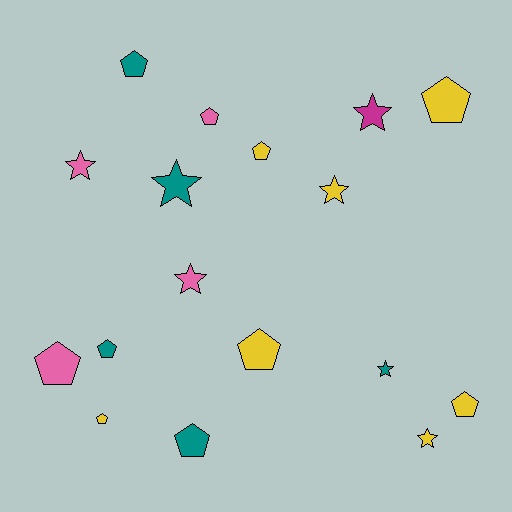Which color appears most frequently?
Yellow, with 7 objects.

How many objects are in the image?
There are 17 objects.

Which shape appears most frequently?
Pentagon, with 10 objects.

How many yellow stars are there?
There are 2 yellow stars.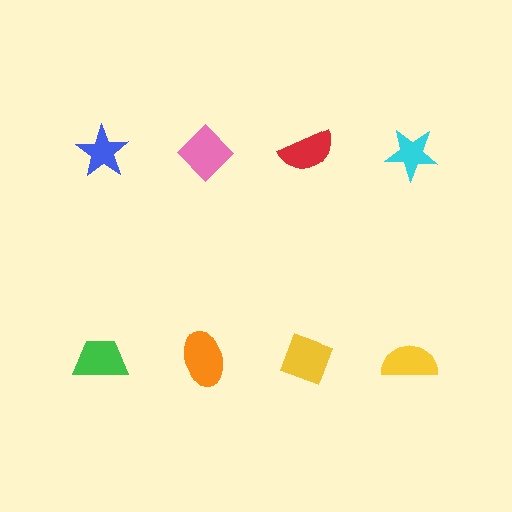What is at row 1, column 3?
A red semicircle.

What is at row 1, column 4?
A cyan star.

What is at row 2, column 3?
A yellow diamond.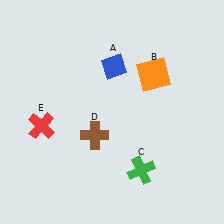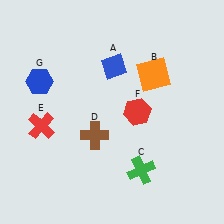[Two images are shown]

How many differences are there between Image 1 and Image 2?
There are 2 differences between the two images.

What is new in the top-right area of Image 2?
A red hexagon (F) was added in the top-right area of Image 2.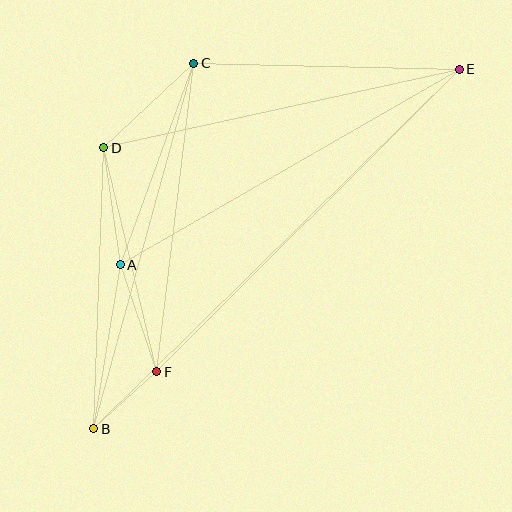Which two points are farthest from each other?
Points B and E are farthest from each other.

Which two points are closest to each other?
Points B and F are closest to each other.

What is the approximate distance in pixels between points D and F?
The distance between D and F is approximately 231 pixels.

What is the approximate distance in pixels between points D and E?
The distance between D and E is approximately 364 pixels.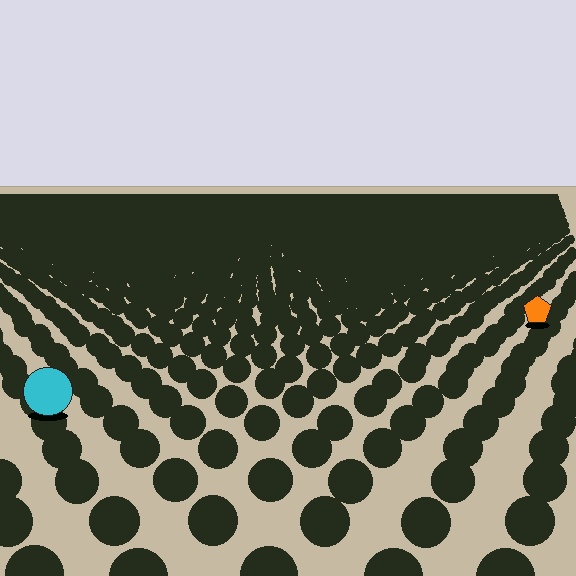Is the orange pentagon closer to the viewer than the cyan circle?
No. The cyan circle is closer — you can tell from the texture gradient: the ground texture is coarser near it.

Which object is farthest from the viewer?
The orange pentagon is farthest from the viewer. It appears smaller and the ground texture around it is denser.